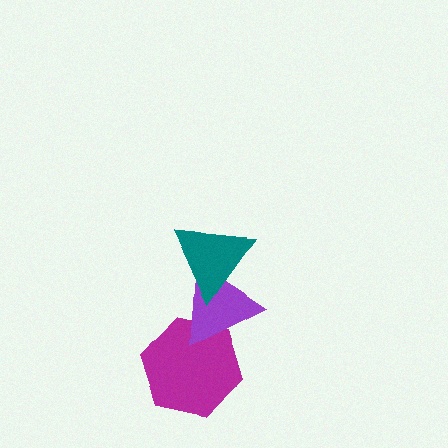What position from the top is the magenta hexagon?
The magenta hexagon is 3rd from the top.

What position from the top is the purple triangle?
The purple triangle is 2nd from the top.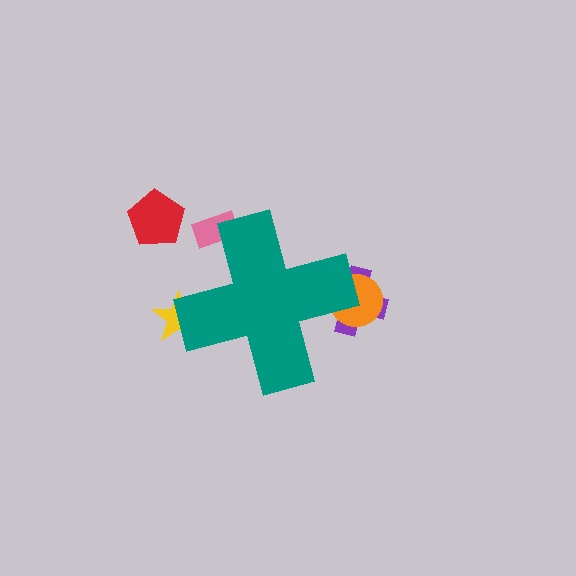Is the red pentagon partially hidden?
No, the red pentagon is fully visible.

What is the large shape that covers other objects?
A teal cross.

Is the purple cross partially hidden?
Yes, the purple cross is partially hidden behind the teal cross.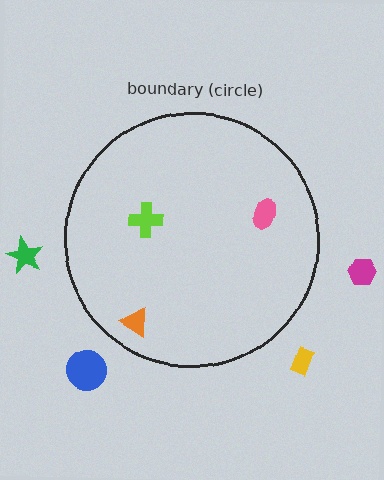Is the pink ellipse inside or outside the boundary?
Inside.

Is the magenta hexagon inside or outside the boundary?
Outside.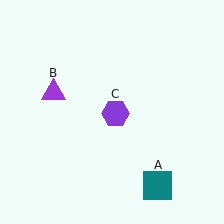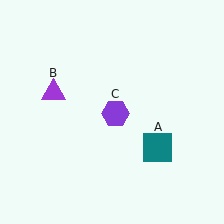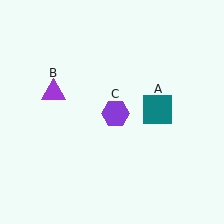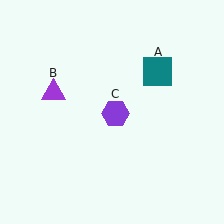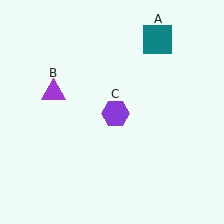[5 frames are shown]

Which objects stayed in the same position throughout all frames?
Purple triangle (object B) and purple hexagon (object C) remained stationary.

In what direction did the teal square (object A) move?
The teal square (object A) moved up.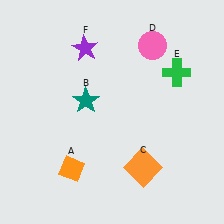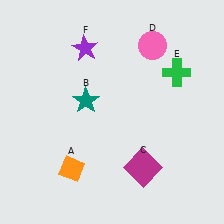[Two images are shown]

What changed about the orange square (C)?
In Image 1, C is orange. In Image 2, it changed to magenta.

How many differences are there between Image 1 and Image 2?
There is 1 difference between the two images.